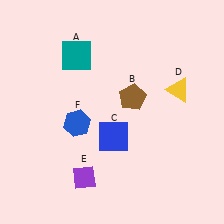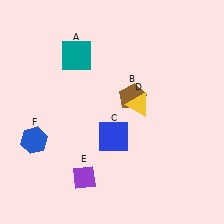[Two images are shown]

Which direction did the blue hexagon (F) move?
The blue hexagon (F) moved left.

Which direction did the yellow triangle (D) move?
The yellow triangle (D) moved left.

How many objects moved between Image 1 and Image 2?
2 objects moved between the two images.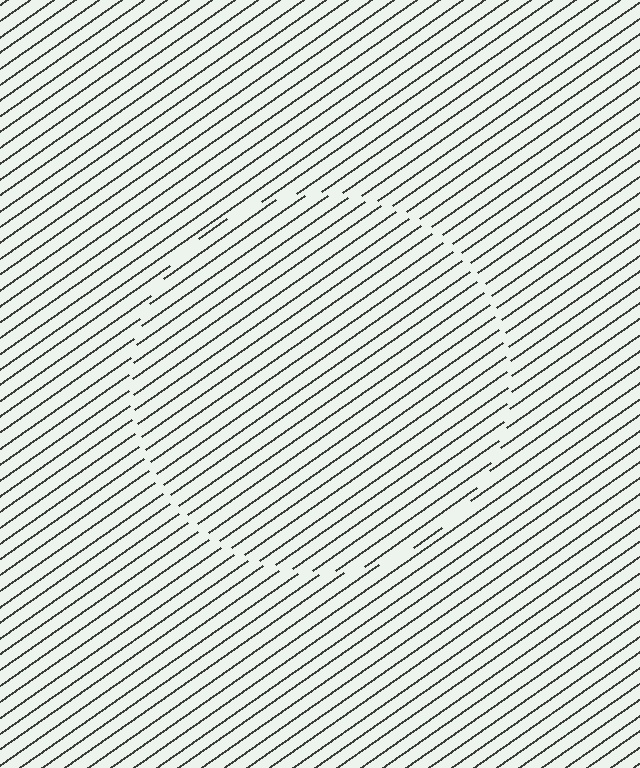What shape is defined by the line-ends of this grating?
An illusory circle. The interior of the shape contains the same grating, shifted by half a period — the contour is defined by the phase discontinuity where line-ends from the inner and outer gratings abut.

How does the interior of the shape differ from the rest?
The interior of the shape contains the same grating, shifted by half a period — the contour is defined by the phase discontinuity where line-ends from the inner and outer gratings abut.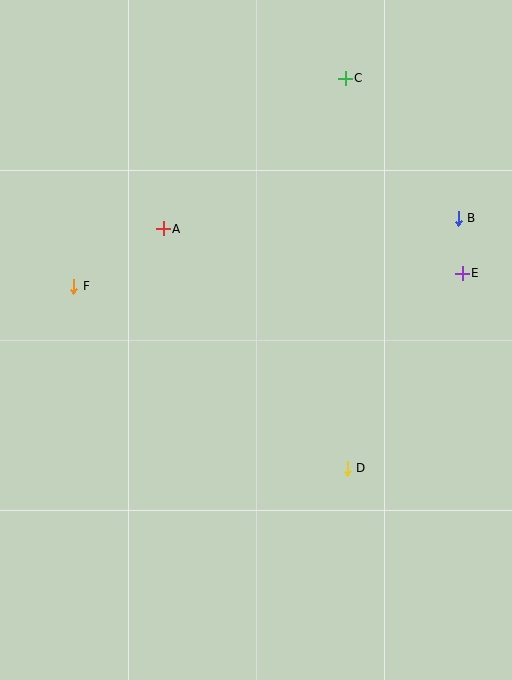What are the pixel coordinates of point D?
Point D is at (347, 468).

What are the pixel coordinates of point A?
Point A is at (163, 229).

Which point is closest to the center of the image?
Point A at (163, 229) is closest to the center.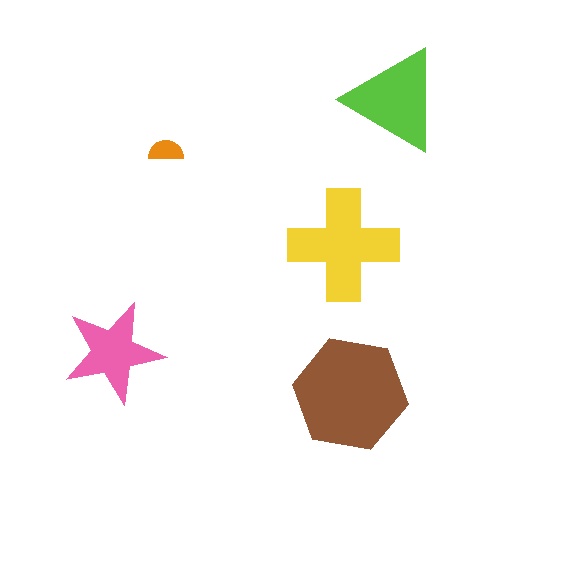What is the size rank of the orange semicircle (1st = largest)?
5th.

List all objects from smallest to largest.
The orange semicircle, the pink star, the lime triangle, the yellow cross, the brown hexagon.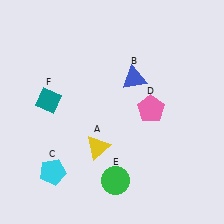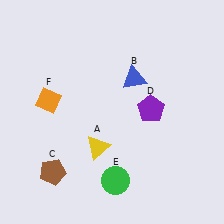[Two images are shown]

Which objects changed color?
C changed from cyan to brown. D changed from pink to purple. F changed from teal to orange.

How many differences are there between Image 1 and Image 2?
There are 3 differences between the two images.